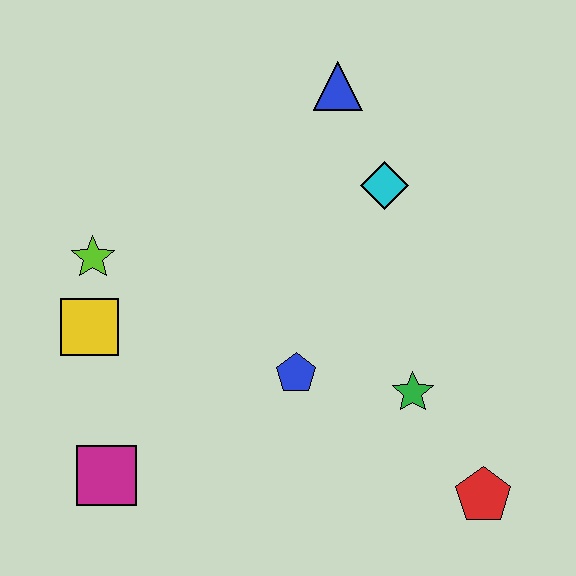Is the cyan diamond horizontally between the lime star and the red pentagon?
Yes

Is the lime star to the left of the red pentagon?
Yes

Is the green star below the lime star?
Yes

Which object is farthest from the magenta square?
The blue triangle is farthest from the magenta square.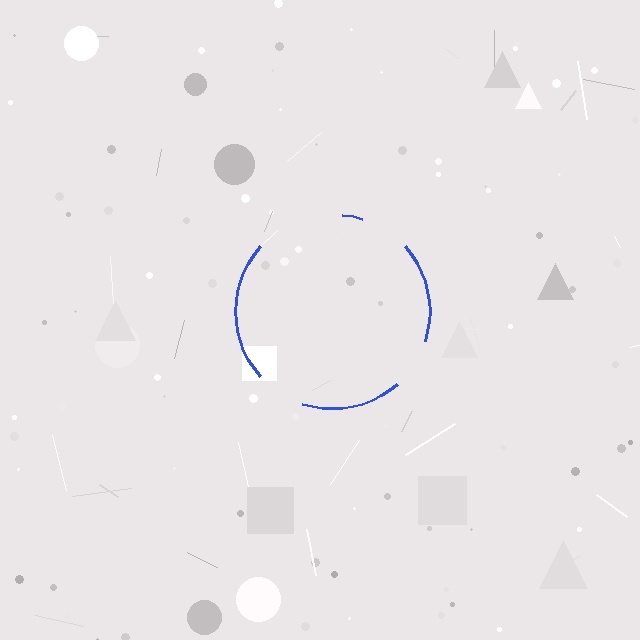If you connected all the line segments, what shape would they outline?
They would outline a circle.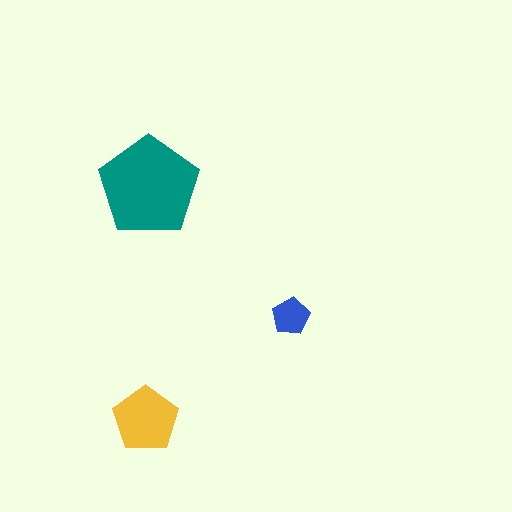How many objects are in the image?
There are 3 objects in the image.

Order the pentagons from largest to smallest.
the teal one, the yellow one, the blue one.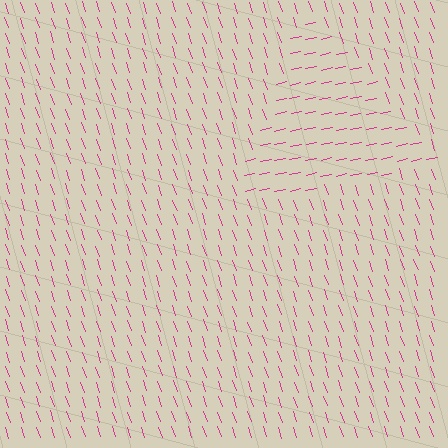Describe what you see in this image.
The image is filled with small magenta line segments. A triangle region in the image has lines oriented differently from the surrounding lines, creating a visible texture boundary.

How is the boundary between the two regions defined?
The boundary is defined purely by a change in line orientation (approximately 83 degrees difference). All lines are the same color and thickness.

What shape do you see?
I see a triangle.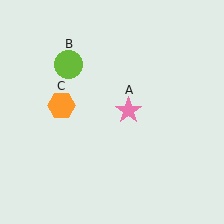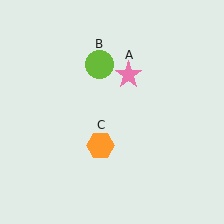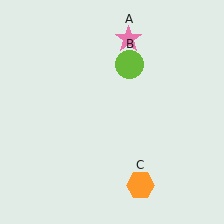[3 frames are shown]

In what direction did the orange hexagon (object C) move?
The orange hexagon (object C) moved down and to the right.